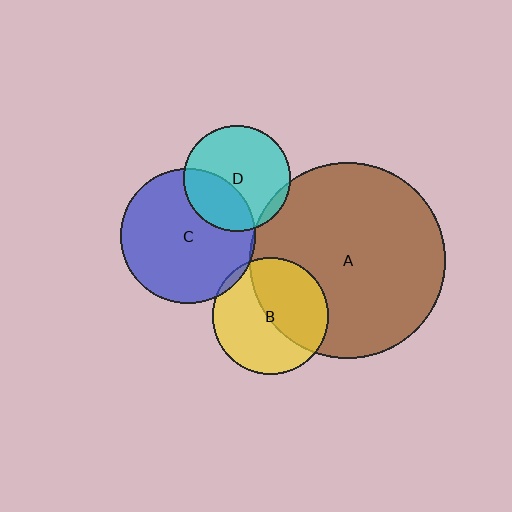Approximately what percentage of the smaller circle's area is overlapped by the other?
Approximately 5%.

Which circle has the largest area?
Circle A (brown).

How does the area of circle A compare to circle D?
Approximately 3.4 times.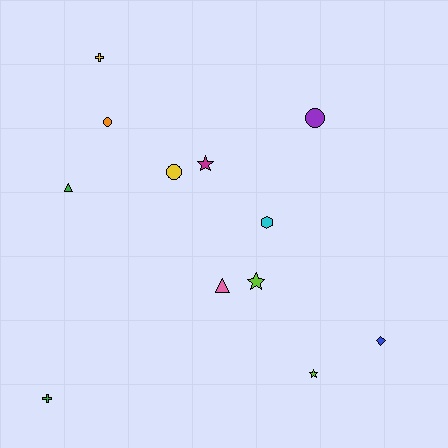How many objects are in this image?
There are 12 objects.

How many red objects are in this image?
There are no red objects.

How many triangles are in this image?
There are 2 triangles.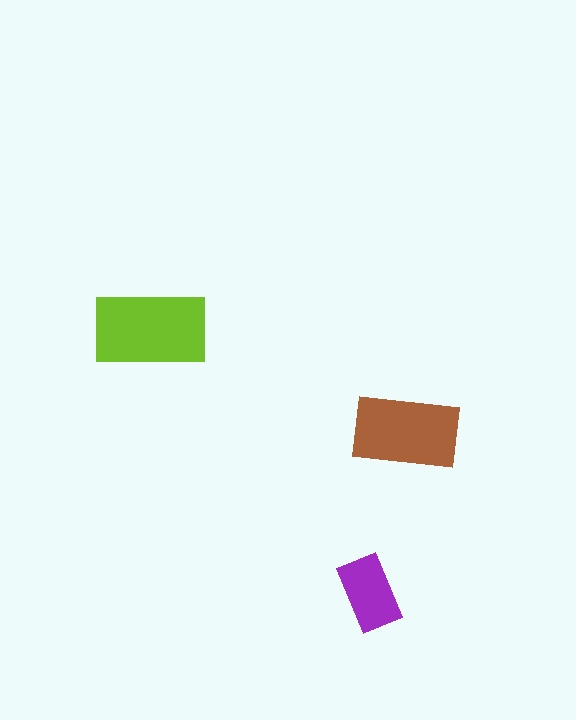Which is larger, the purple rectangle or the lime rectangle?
The lime one.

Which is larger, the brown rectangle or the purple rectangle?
The brown one.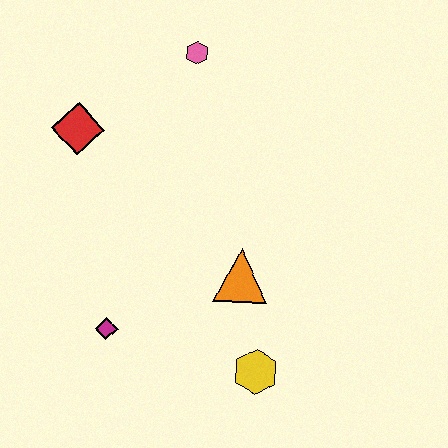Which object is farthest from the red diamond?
The yellow hexagon is farthest from the red diamond.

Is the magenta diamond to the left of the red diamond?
No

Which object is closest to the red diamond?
The pink hexagon is closest to the red diamond.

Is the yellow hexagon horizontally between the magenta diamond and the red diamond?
No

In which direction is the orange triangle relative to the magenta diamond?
The orange triangle is to the right of the magenta diamond.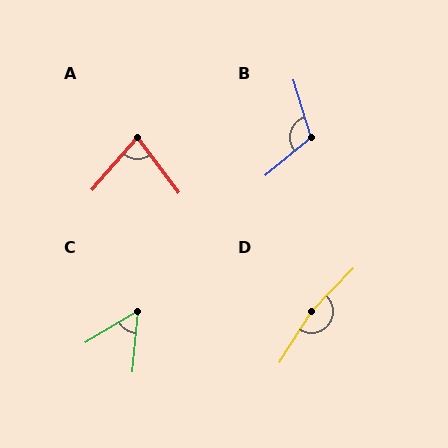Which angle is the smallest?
C, at approximately 54 degrees.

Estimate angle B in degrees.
Approximately 112 degrees.